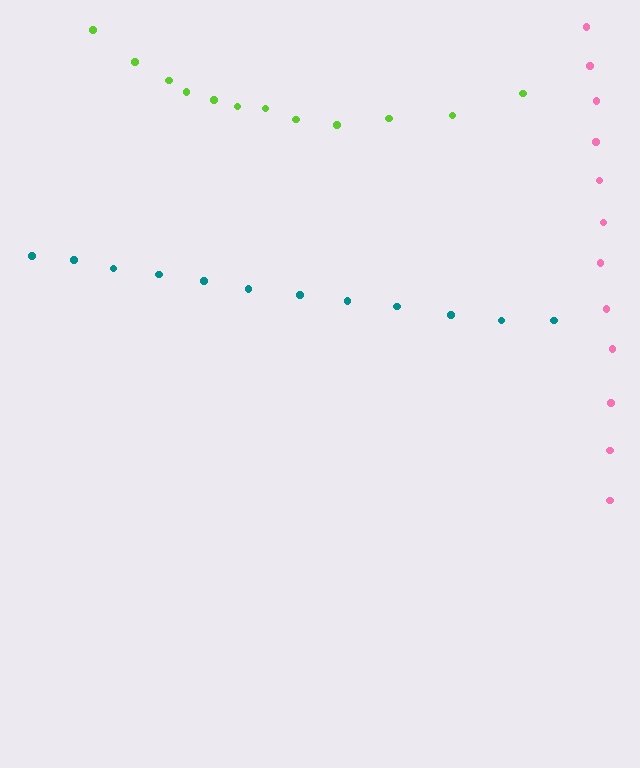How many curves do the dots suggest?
There are 3 distinct paths.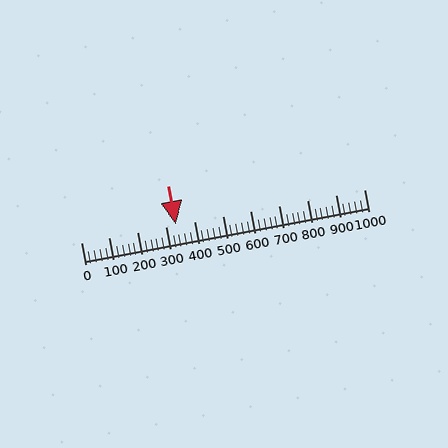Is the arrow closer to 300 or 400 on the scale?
The arrow is closer to 300.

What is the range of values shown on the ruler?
The ruler shows values from 0 to 1000.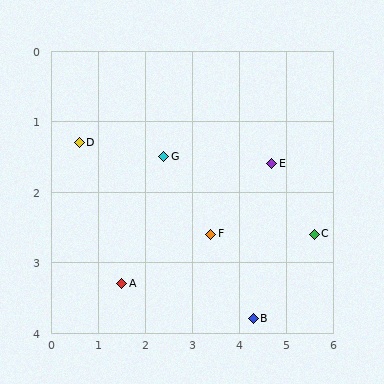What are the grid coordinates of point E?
Point E is at approximately (4.7, 1.6).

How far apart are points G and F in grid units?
Points G and F are about 1.5 grid units apart.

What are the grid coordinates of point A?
Point A is at approximately (1.5, 3.3).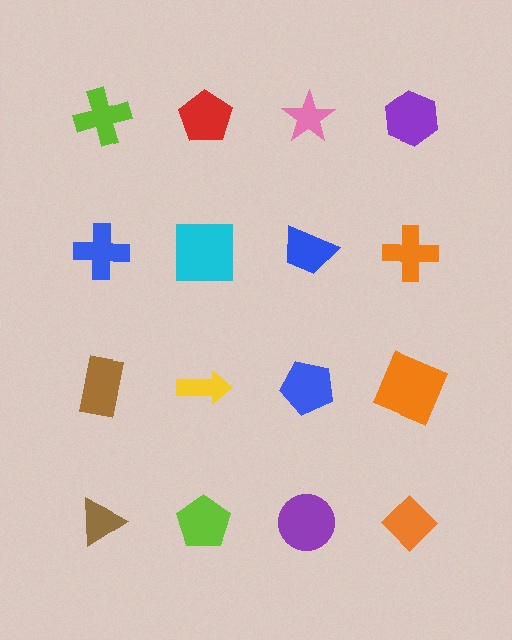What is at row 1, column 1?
A lime cross.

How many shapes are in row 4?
4 shapes.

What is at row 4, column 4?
An orange diamond.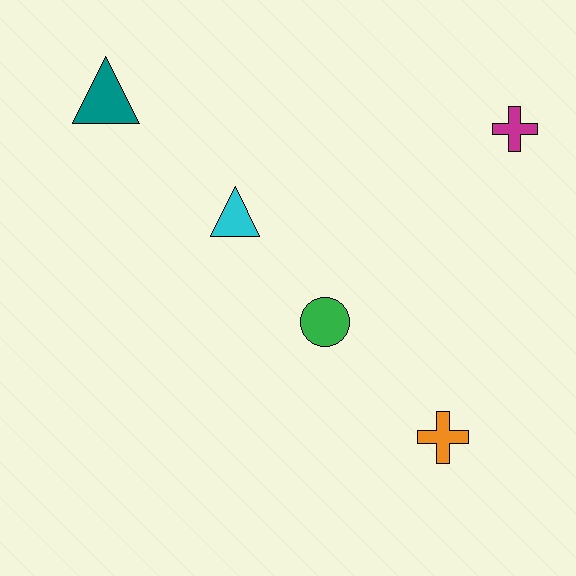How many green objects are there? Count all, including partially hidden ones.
There is 1 green object.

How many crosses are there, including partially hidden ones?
There are 2 crosses.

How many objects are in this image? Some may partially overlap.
There are 5 objects.